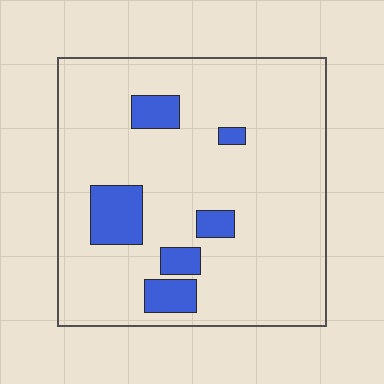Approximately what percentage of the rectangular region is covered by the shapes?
Approximately 15%.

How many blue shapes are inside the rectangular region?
6.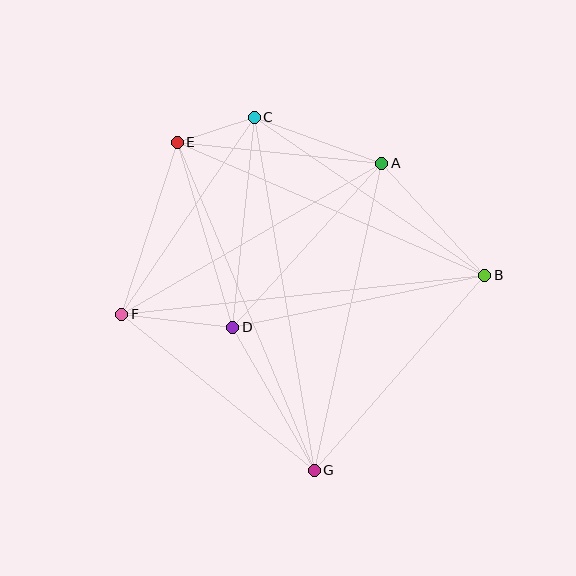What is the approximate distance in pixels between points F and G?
The distance between F and G is approximately 248 pixels.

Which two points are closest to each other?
Points C and E are closest to each other.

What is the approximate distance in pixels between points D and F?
The distance between D and F is approximately 112 pixels.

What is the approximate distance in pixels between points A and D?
The distance between A and D is approximately 221 pixels.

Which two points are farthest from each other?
Points B and F are farthest from each other.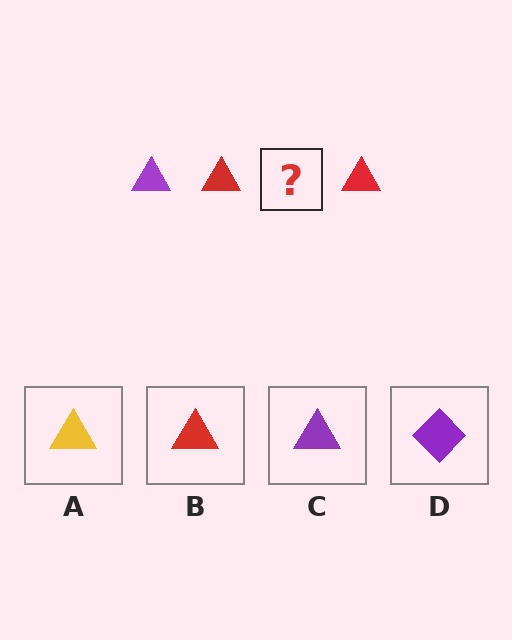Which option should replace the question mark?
Option C.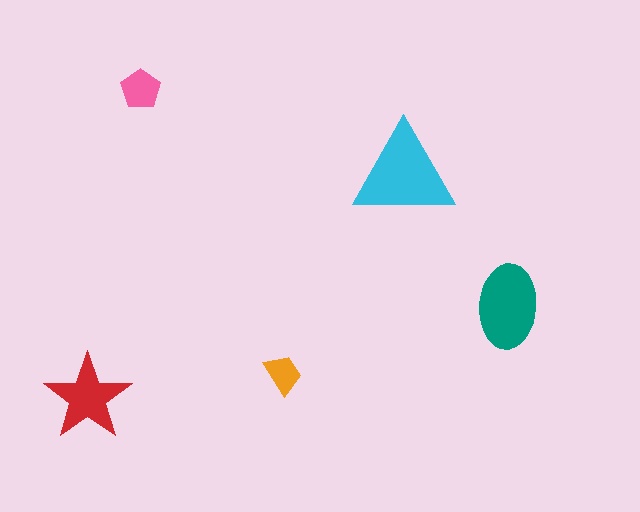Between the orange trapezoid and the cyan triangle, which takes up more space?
The cyan triangle.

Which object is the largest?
The cyan triangle.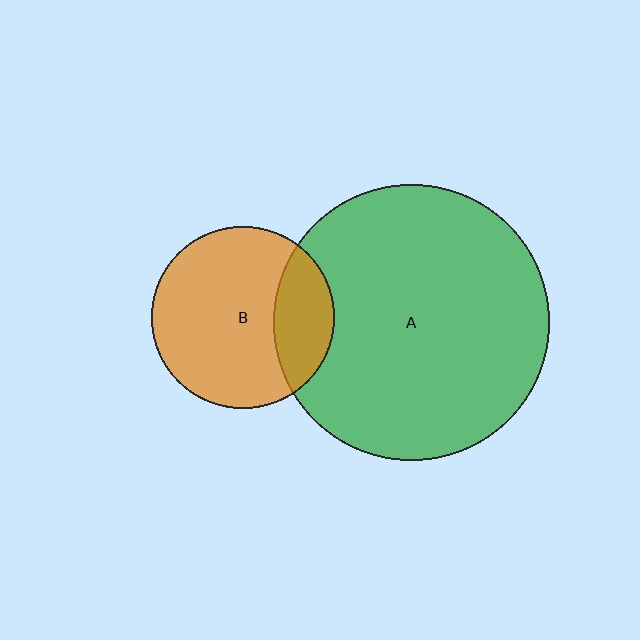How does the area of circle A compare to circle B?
Approximately 2.3 times.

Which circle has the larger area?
Circle A (green).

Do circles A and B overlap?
Yes.